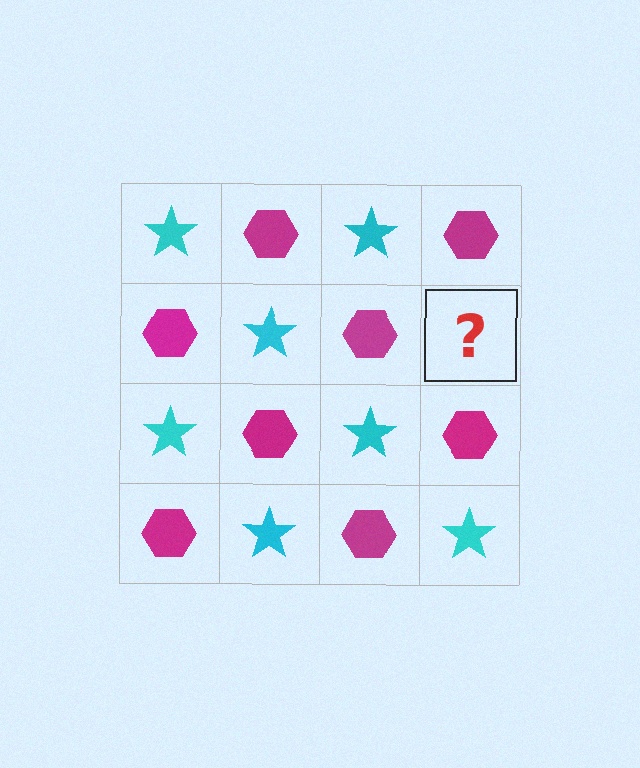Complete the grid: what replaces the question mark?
The question mark should be replaced with a cyan star.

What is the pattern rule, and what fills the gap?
The rule is that it alternates cyan star and magenta hexagon in a checkerboard pattern. The gap should be filled with a cyan star.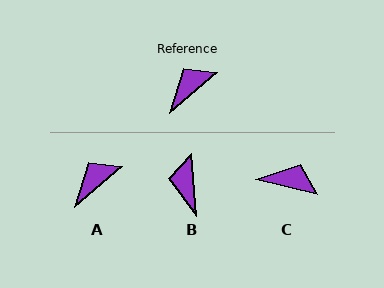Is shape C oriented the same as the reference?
No, it is off by about 54 degrees.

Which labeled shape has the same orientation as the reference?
A.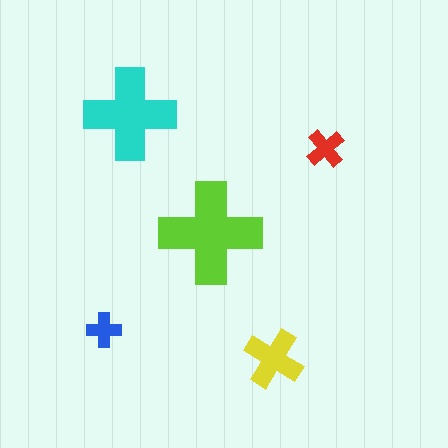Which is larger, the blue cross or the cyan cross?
The cyan one.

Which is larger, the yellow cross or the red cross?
The yellow one.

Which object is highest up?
The cyan cross is topmost.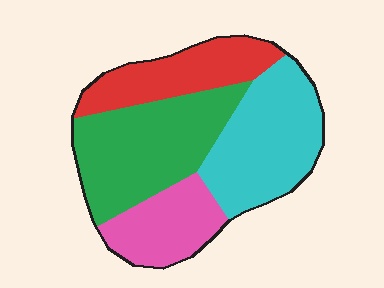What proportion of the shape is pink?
Pink covers around 15% of the shape.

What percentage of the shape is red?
Red covers roughly 20% of the shape.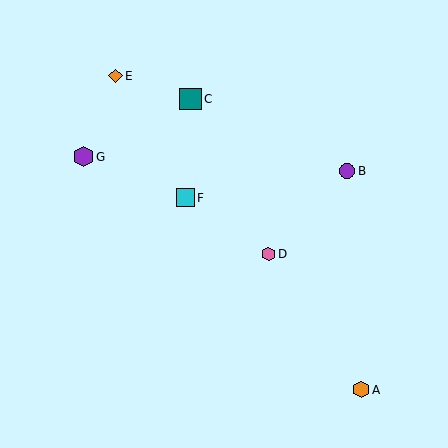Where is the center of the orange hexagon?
The center of the orange hexagon is at (361, 390).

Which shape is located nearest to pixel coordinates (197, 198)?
The cyan square (labeled F) at (186, 198) is nearest to that location.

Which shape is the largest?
The teal square (labeled C) is the largest.